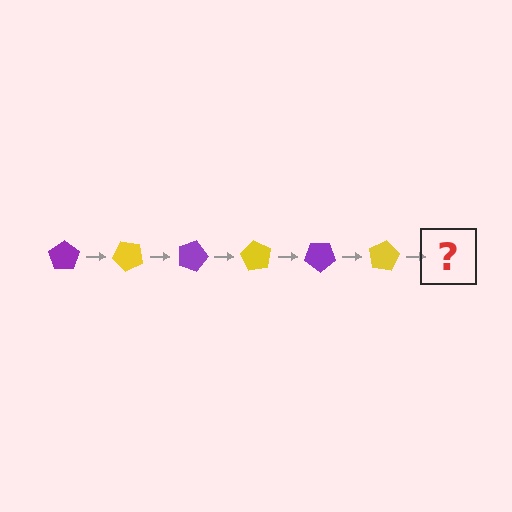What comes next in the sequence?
The next element should be a purple pentagon, rotated 270 degrees from the start.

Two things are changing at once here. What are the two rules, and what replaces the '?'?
The two rules are that it rotates 45 degrees each step and the color cycles through purple and yellow. The '?' should be a purple pentagon, rotated 270 degrees from the start.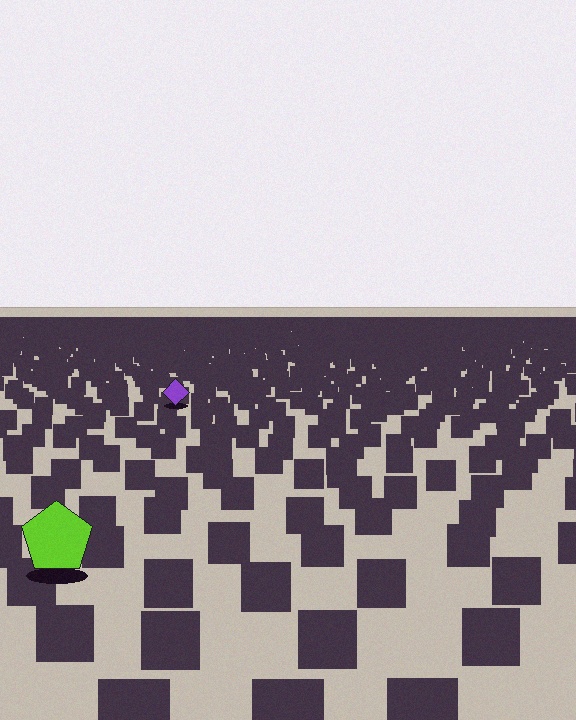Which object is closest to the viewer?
The lime pentagon is closest. The texture marks near it are larger and more spread out.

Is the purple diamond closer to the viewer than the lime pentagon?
No. The lime pentagon is closer — you can tell from the texture gradient: the ground texture is coarser near it.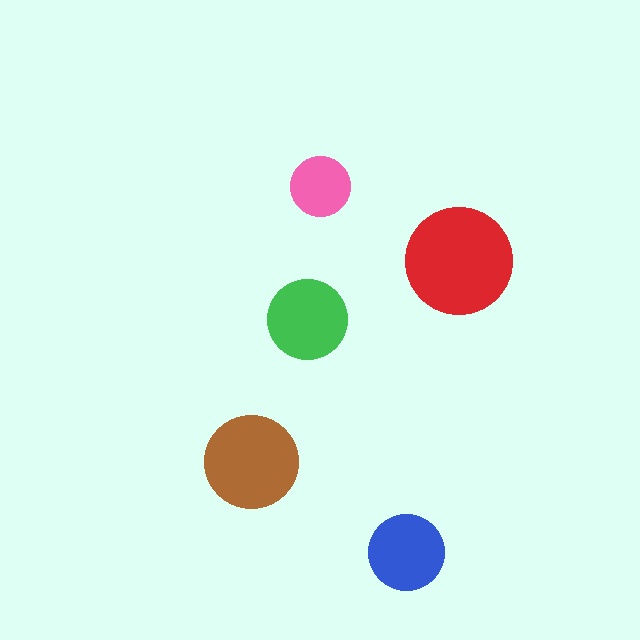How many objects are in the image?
There are 5 objects in the image.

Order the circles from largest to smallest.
the red one, the brown one, the green one, the blue one, the pink one.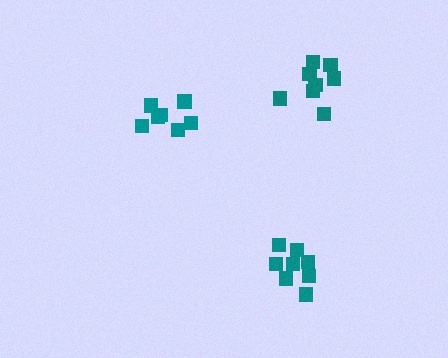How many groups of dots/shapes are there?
There are 3 groups.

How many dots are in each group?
Group 1: 8 dots, Group 2: 7 dots, Group 3: 8 dots (23 total).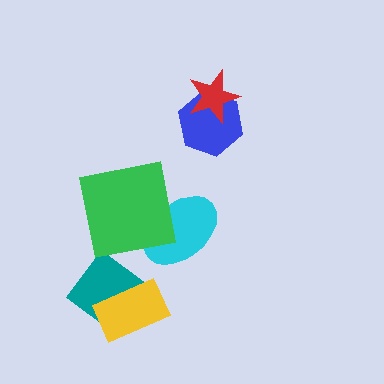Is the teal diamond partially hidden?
Yes, it is partially covered by another shape.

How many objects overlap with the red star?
1 object overlaps with the red star.